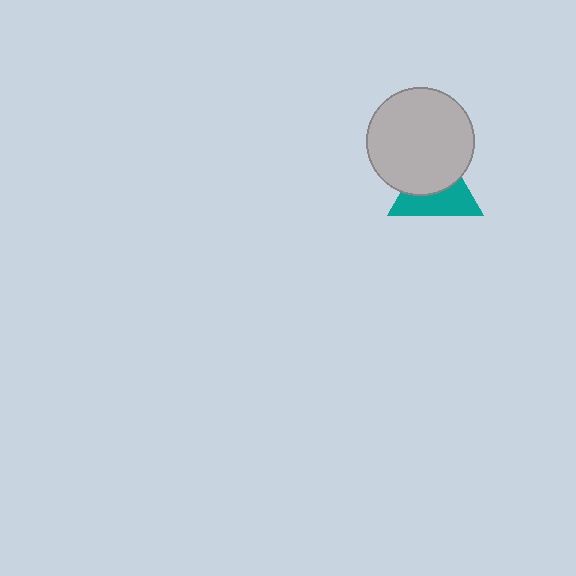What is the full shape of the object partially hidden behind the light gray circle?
The partially hidden object is a teal triangle.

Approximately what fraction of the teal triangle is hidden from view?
Roughly 50% of the teal triangle is hidden behind the light gray circle.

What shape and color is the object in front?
The object in front is a light gray circle.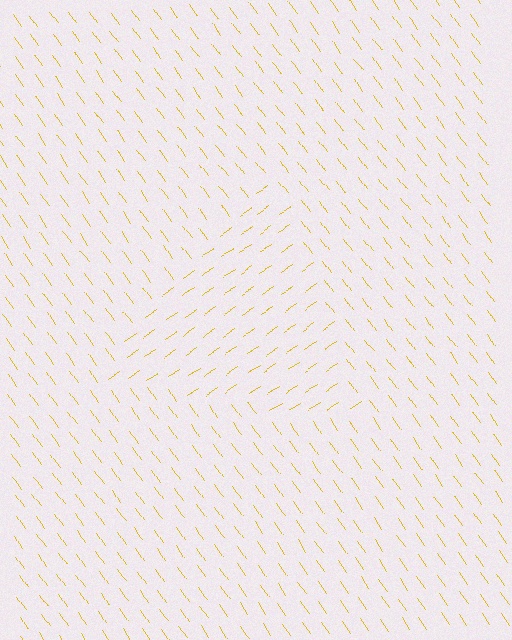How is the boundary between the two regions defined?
The boundary is defined purely by a change in line orientation (approximately 88 degrees difference). All lines are the same color and thickness.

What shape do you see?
I see a triangle.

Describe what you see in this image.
The image is filled with small yellow line segments. A triangle region in the image has lines oriented differently from the surrounding lines, creating a visible texture boundary.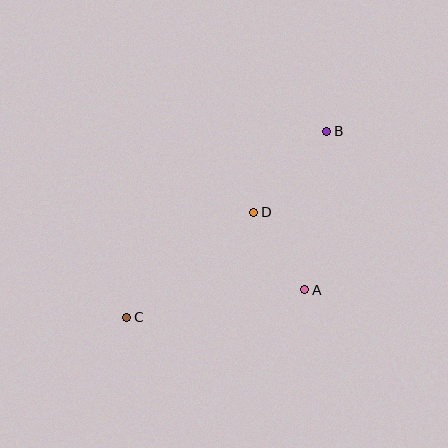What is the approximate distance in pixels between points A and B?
The distance between A and B is approximately 160 pixels.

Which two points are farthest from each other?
Points B and C are farthest from each other.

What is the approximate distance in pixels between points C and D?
The distance between C and D is approximately 165 pixels.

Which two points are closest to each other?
Points A and D are closest to each other.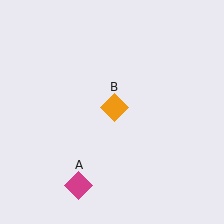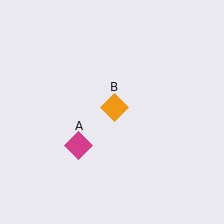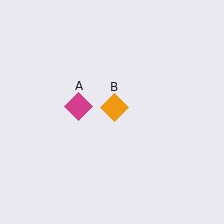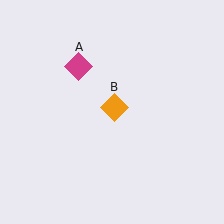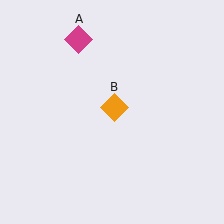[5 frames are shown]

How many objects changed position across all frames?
1 object changed position: magenta diamond (object A).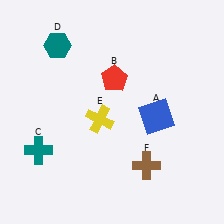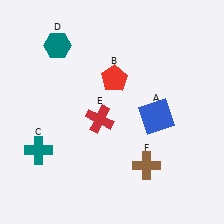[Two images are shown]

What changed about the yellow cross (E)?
In Image 1, E is yellow. In Image 2, it changed to red.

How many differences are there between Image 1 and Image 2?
There is 1 difference between the two images.